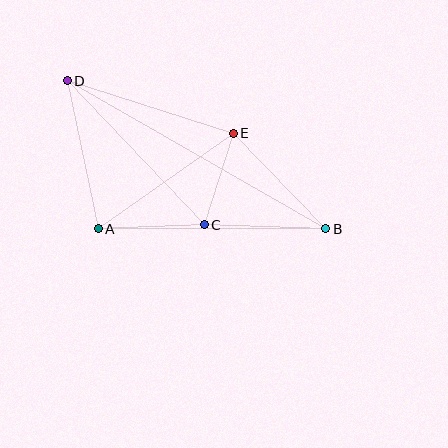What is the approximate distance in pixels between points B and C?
The distance between B and C is approximately 122 pixels.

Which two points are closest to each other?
Points C and E are closest to each other.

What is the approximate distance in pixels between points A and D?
The distance between A and D is approximately 151 pixels.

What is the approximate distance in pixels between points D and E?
The distance between D and E is approximately 174 pixels.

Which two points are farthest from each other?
Points B and D are farthest from each other.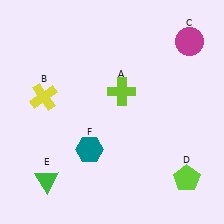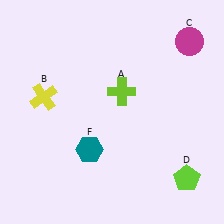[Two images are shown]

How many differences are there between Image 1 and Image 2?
There is 1 difference between the two images.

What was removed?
The green triangle (E) was removed in Image 2.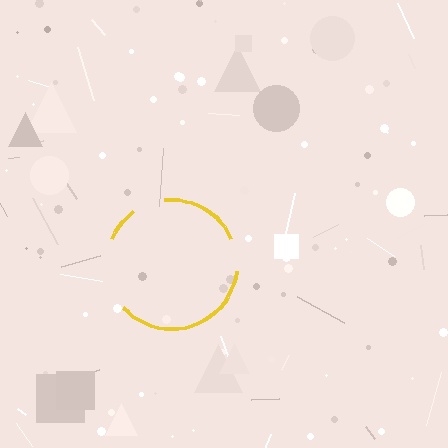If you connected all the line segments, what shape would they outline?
They would outline a circle.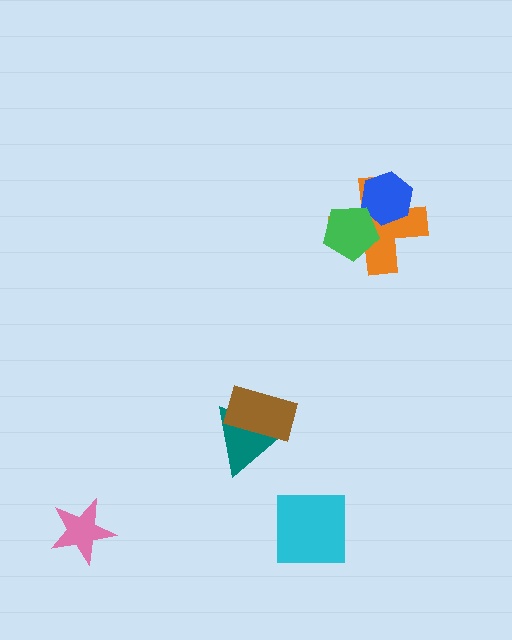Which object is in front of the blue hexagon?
The green pentagon is in front of the blue hexagon.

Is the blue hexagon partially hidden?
Yes, it is partially covered by another shape.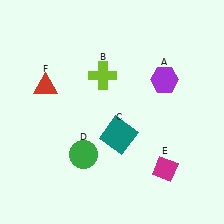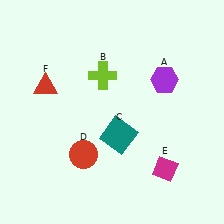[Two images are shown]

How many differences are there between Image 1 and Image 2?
There is 1 difference between the two images.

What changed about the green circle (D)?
In Image 1, D is green. In Image 2, it changed to red.